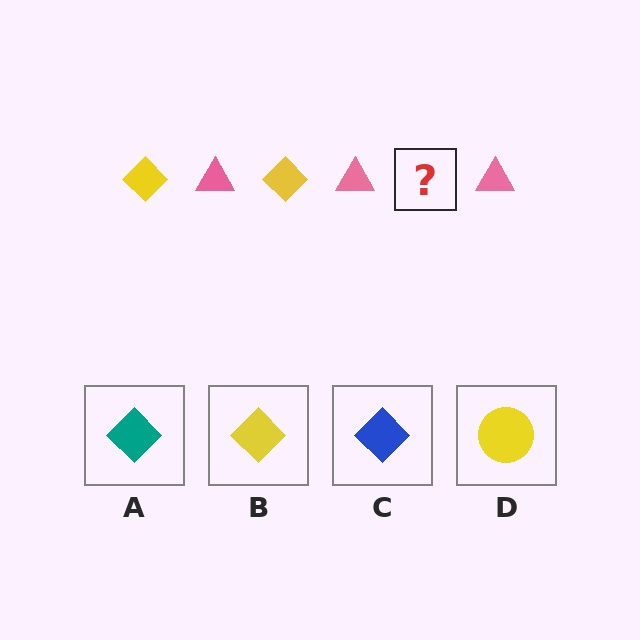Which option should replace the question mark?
Option B.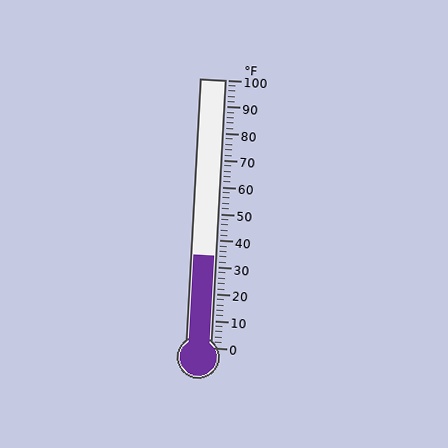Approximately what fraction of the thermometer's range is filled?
The thermometer is filled to approximately 35% of its range.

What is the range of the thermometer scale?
The thermometer scale ranges from 0°F to 100°F.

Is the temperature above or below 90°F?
The temperature is below 90°F.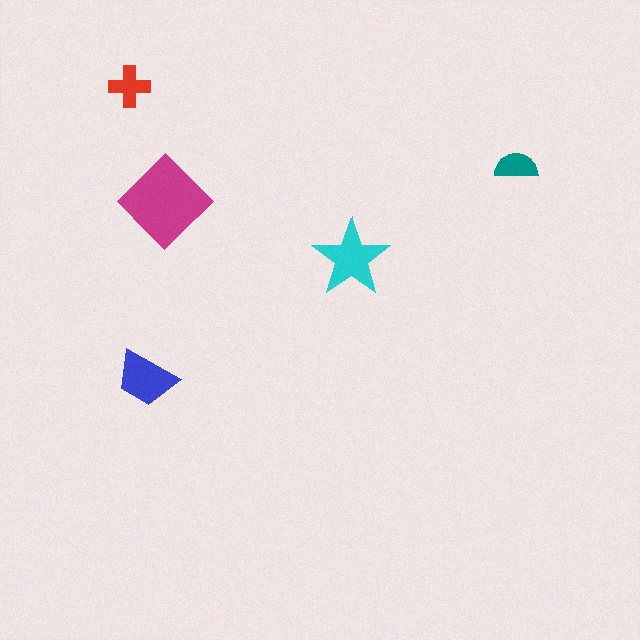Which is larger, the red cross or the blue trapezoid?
The blue trapezoid.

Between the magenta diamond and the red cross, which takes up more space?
The magenta diamond.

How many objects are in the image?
There are 5 objects in the image.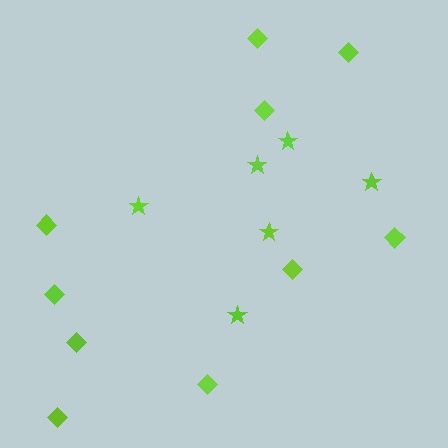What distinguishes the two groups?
There are 2 groups: one group of stars (6) and one group of diamonds (10).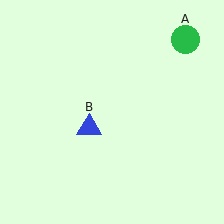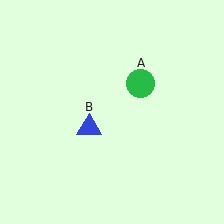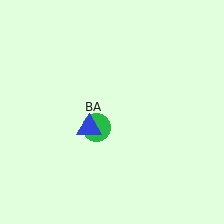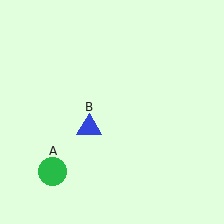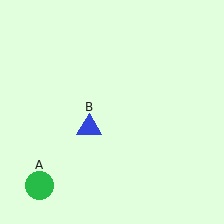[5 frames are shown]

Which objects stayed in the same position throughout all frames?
Blue triangle (object B) remained stationary.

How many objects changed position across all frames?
1 object changed position: green circle (object A).